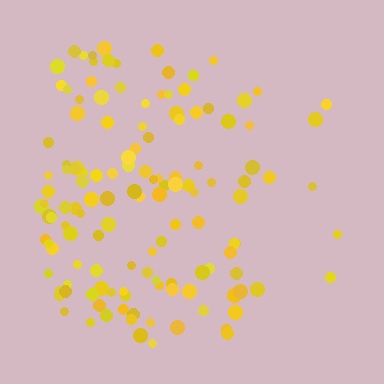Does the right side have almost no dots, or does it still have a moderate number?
Still a moderate number, just noticeably fewer than the left.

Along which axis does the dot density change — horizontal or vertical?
Horizontal.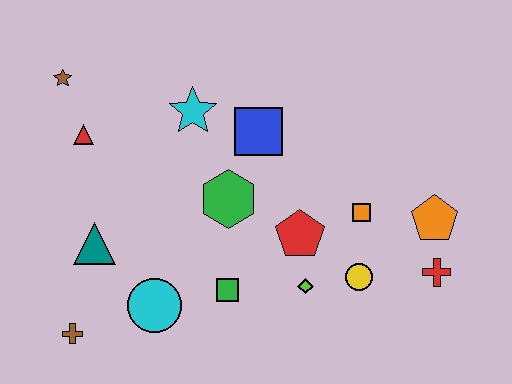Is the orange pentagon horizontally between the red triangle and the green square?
No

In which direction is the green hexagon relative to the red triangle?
The green hexagon is to the right of the red triangle.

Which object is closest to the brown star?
The red triangle is closest to the brown star.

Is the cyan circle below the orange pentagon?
Yes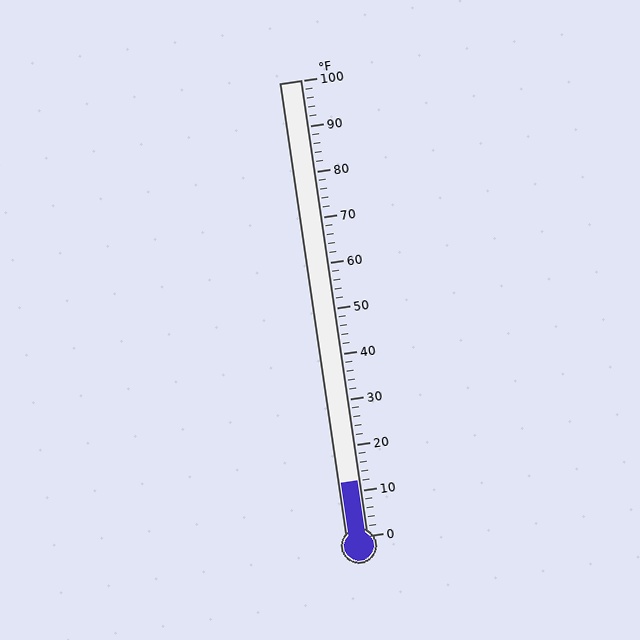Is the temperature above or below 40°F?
The temperature is below 40°F.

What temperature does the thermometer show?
The thermometer shows approximately 12°F.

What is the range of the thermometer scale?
The thermometer scale ranges from 0°F to 100°F.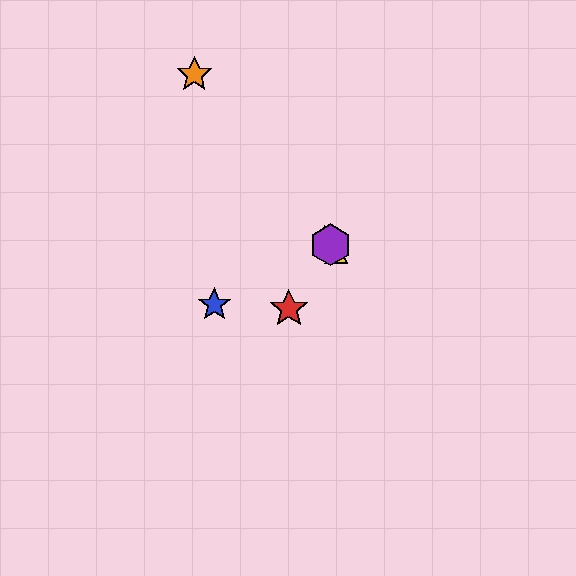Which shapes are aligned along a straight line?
The green triangle, the yellow triangle, the purple hexagon, the orange star are aligned along a straight line.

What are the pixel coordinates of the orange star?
The orange star is at (194, 75).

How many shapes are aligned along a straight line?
4 shapes (the green triangle, the yellow triangle, the purple hexagon, the orange star) are aligned along a straight line.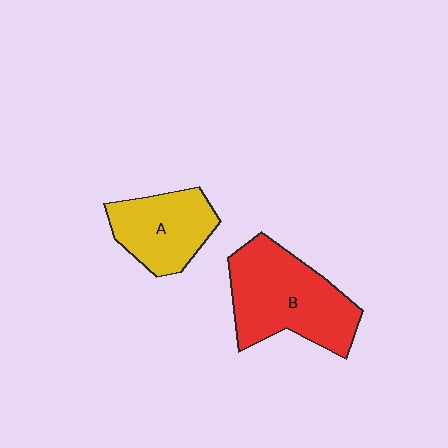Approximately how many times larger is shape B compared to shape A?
Approximately 1.5 times.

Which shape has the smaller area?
Shape A (yellow).